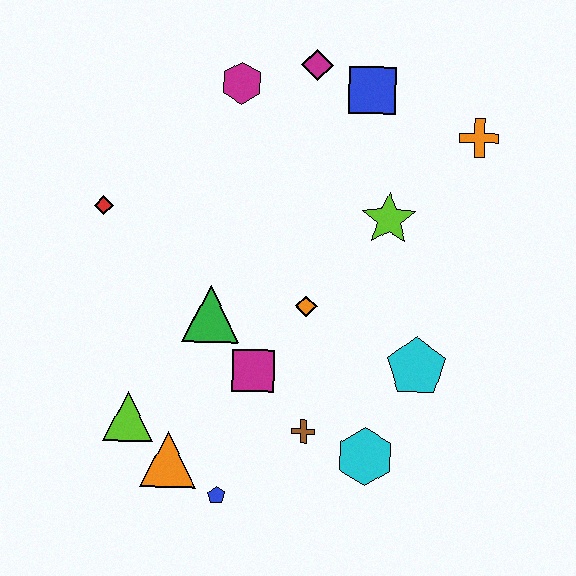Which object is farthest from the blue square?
The blue pentagon is farthest from the blue square.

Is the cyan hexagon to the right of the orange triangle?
Yes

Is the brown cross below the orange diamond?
Yes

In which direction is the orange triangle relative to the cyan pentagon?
The orange triangle is to the left of the cyan pentagon.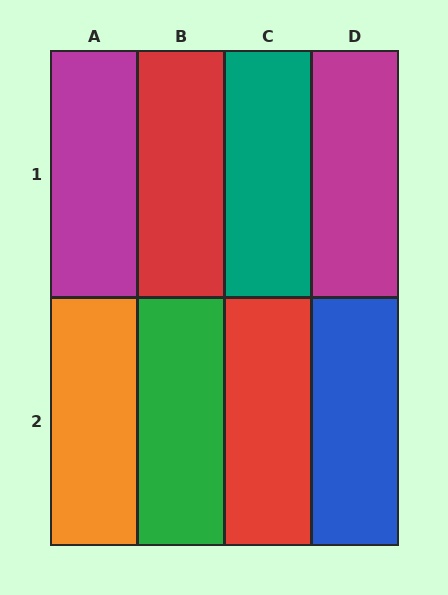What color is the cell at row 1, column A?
Magenta.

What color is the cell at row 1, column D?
Magenta.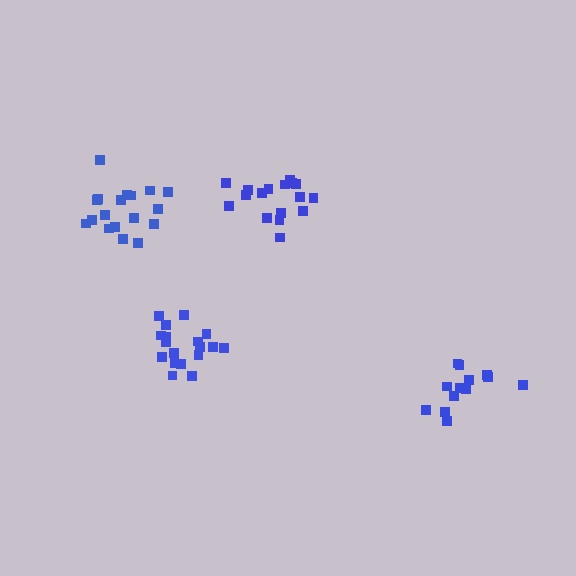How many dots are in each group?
Group 1: 18 dots, Group 2: 17 dots, Group 3: 13 dots, Group 4: 18 dots (66 total).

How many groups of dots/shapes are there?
There are 4 groups.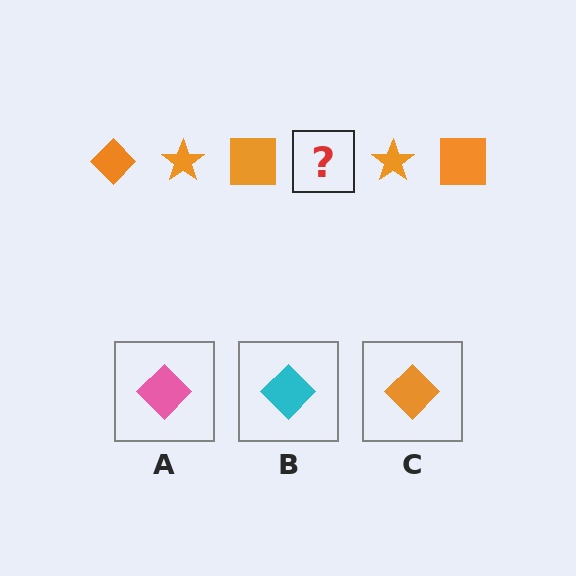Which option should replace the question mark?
Option C.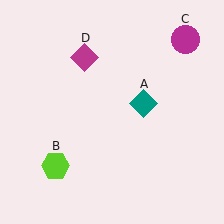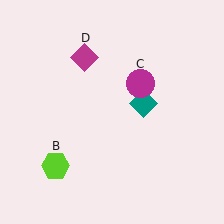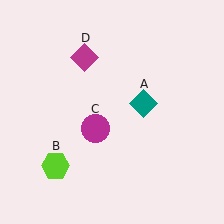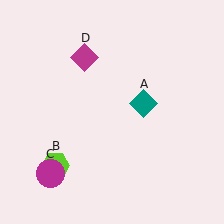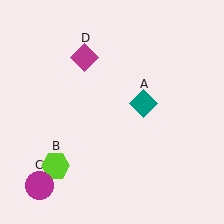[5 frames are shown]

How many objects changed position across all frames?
1 object changed position: magenta circle (object C).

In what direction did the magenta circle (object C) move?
The magenta circle (object C) moved down and to the left.